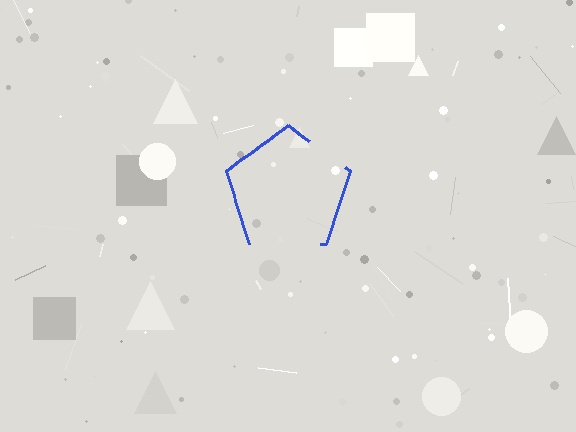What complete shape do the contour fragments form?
The contour fragments form a pentagon.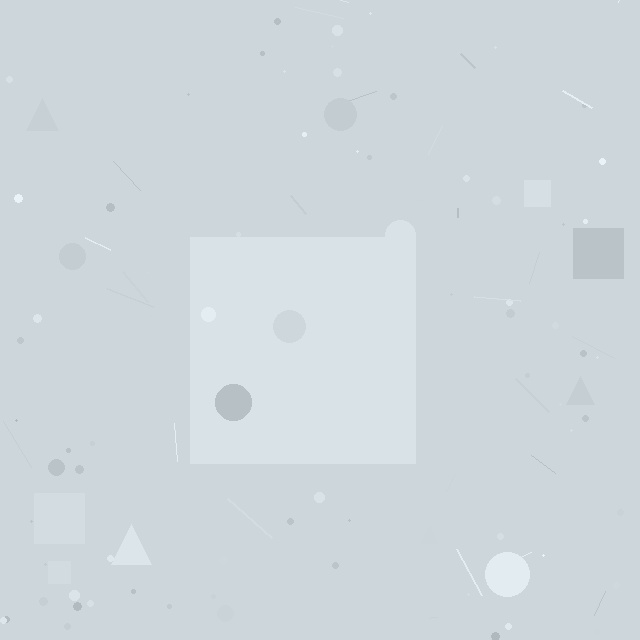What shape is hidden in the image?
A square is hidden in the image.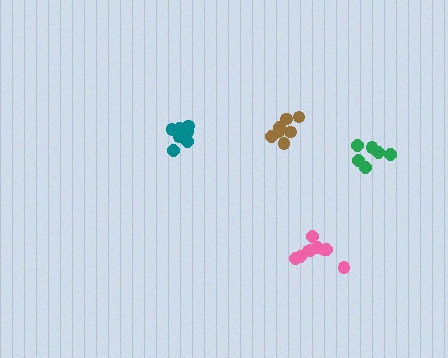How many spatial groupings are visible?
There are 4 spatial groupings.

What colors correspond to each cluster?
The clusters are colored: brown, teal, green, pink.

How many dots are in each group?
Group 1: 7 dots, Group 2: 8 dots, Group 3: 6 dots, Group 4: 9 dots (30 total).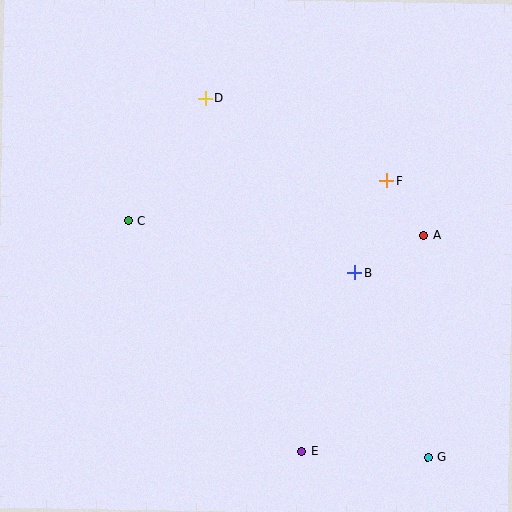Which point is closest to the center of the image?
Point B at (355, 272) is closest to the center.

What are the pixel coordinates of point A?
Point A is at (424, 235).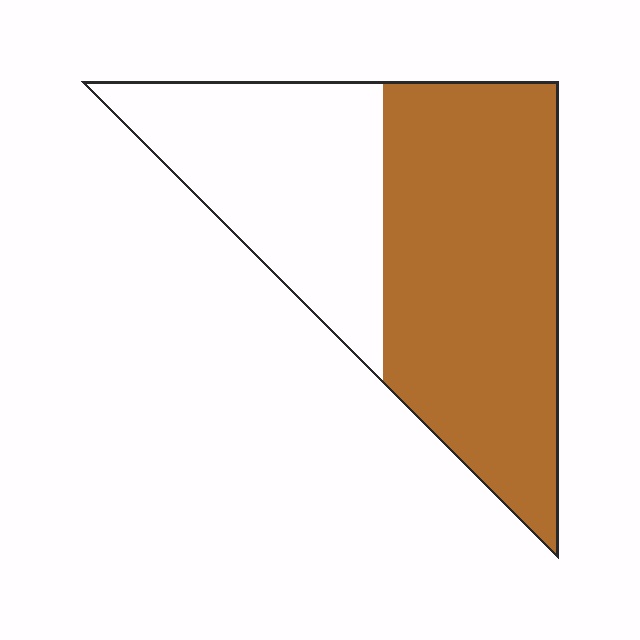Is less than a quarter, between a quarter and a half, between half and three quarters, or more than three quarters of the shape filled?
Between half and three quarters.